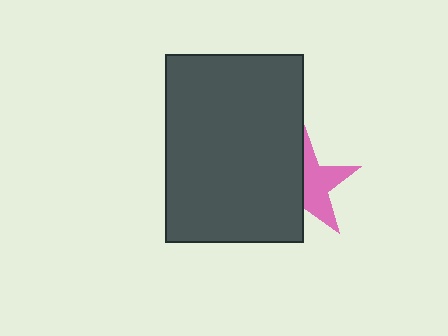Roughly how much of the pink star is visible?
About half of it is visible (roughly 52%).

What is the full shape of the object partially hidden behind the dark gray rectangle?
The partially hidden object is a pink star.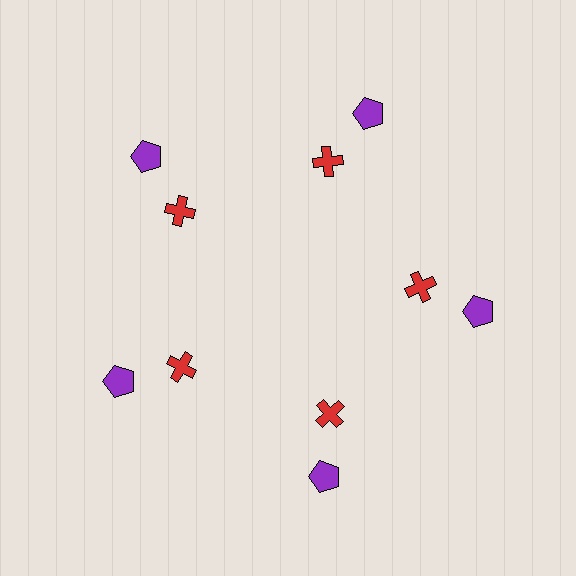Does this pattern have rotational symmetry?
Yes, this pattern has 5-fold rotational symmetry. It looks the same after rotating 72 degrees around the center.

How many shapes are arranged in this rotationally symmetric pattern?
There are 10 shapes, arranged in 5 groups of 2.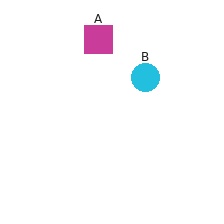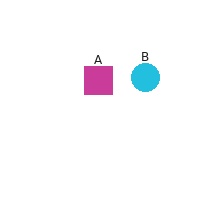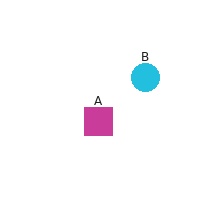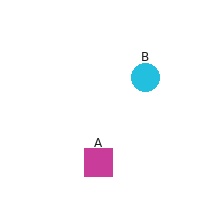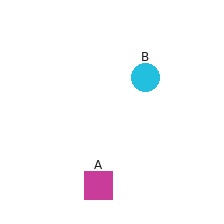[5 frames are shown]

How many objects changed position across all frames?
1 object changed position: magenta square (object A).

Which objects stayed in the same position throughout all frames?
Cyan circle (object B) remained stationary.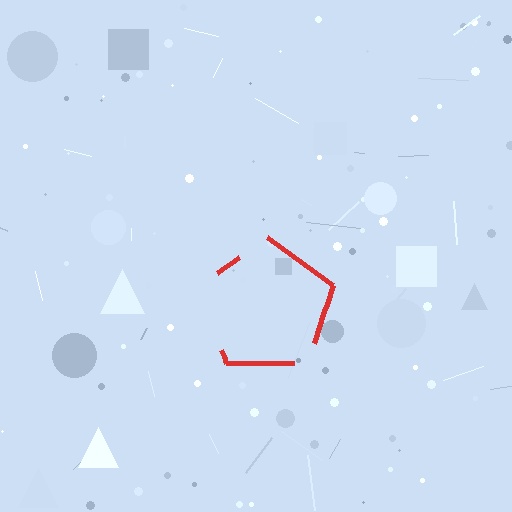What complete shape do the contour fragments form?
The contour fragments form a pentagon.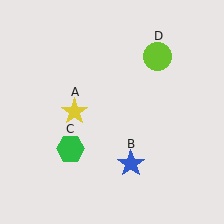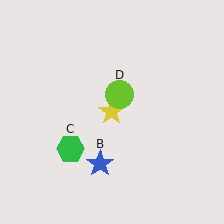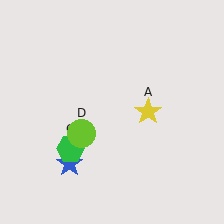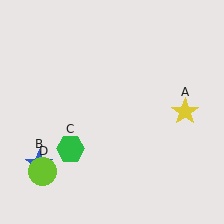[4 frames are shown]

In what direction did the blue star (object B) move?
The blue star (object B) moved left.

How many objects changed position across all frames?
3 objects changed position: yellow star (object A), blue star (object B), lime circle (object D).